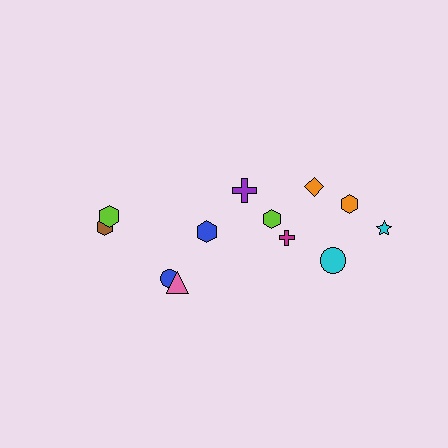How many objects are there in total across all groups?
There are 12 objects.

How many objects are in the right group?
There are 7 objects.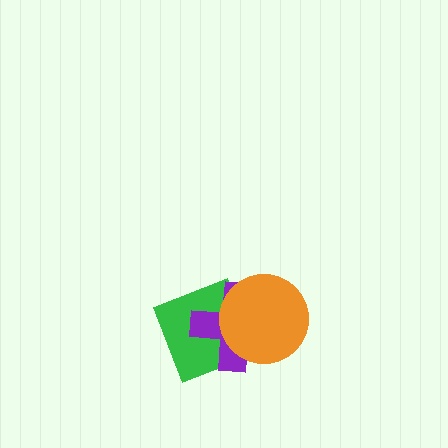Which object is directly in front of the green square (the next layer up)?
The purple cross is directly in front of the green square.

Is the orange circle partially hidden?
No, no other shape covers it.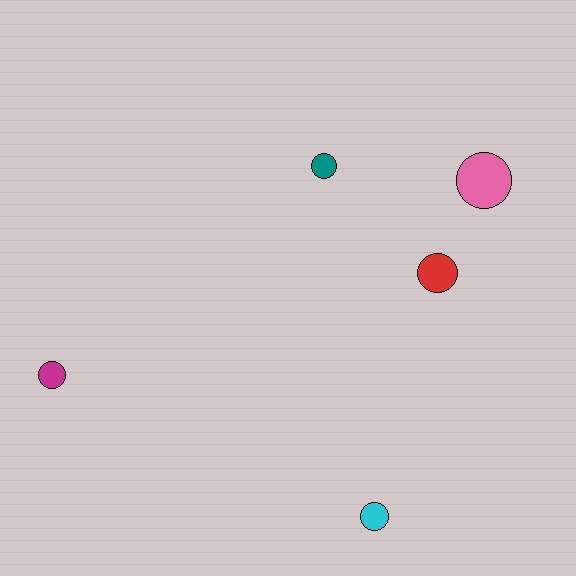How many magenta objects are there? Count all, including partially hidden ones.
There is 1 magenta object.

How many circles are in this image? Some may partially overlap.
There are 5 circles.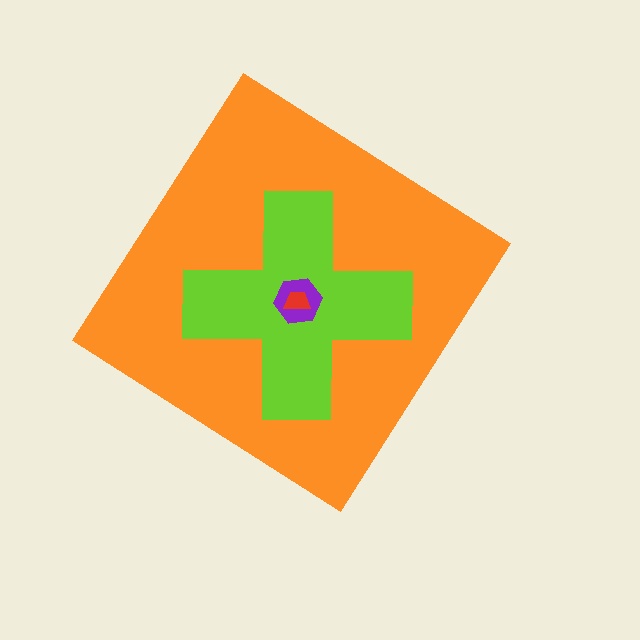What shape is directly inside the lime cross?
The purple hexagon.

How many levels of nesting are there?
4.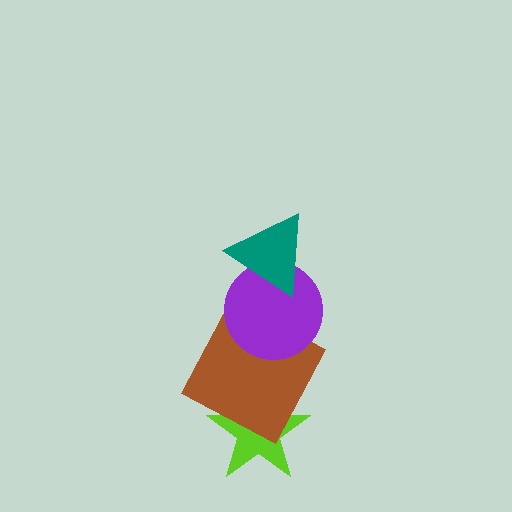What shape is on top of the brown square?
The purple circle is on top of the brown square.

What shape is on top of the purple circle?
The teal triangle is on top of the purple circle.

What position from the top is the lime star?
The lime star is 4th from the top.